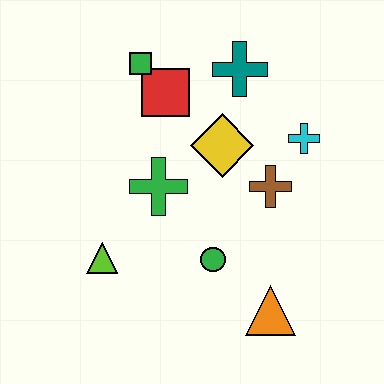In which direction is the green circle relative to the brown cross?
The green circle is below the brown cross.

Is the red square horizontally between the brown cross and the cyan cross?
No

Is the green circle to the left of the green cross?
No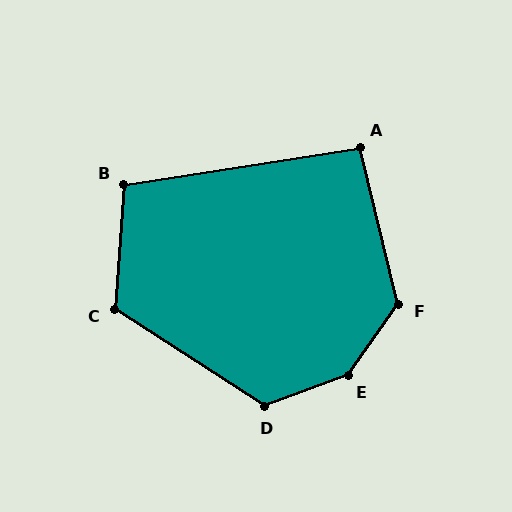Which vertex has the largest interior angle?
E, at approximately 146 degrees.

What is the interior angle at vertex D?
Approximately 126 degrees (obtuse).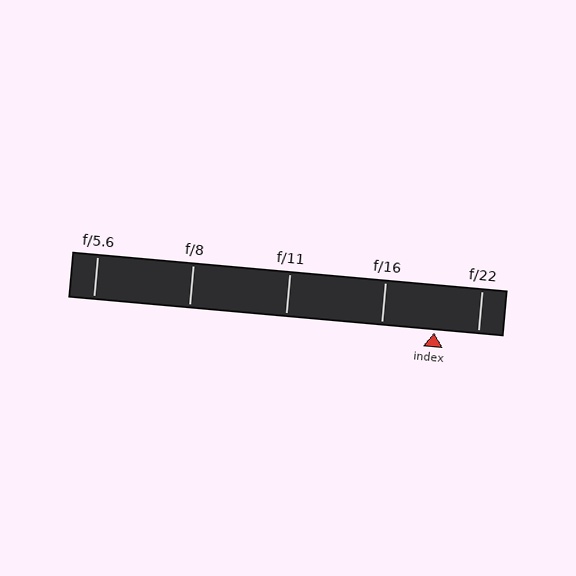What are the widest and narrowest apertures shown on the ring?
The widest aperture shown is f/5.6 and the narrowest is f/22.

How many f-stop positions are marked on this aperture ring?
There are 5 f-stop positions marked.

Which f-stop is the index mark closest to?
The index mark is closest to f/22.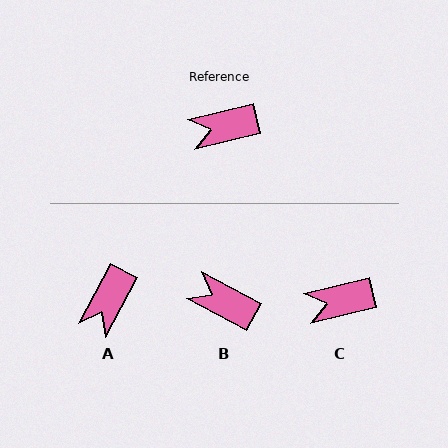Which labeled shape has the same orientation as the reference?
C.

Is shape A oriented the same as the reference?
No, it is off by about 49 degrees.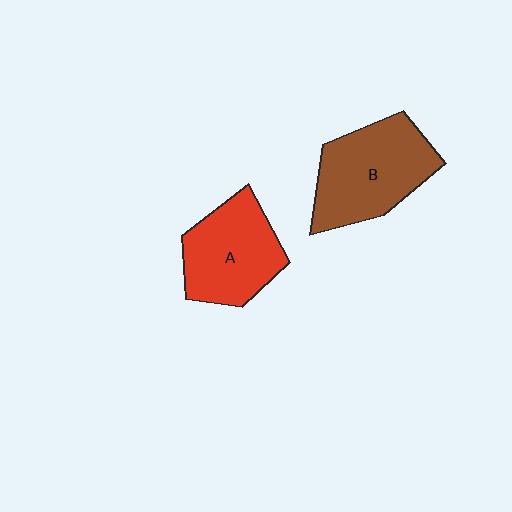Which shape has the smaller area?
Shape A (red).